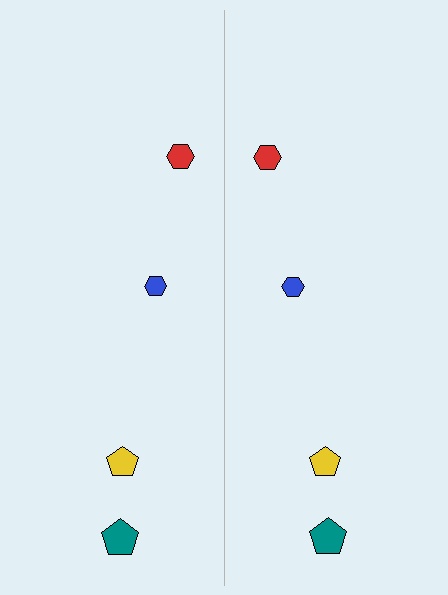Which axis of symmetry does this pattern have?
The pattern has a vertical axis of symmetry running through the center of the image.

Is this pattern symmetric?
Yes, this pattern has bilateral (reflection) symmetry.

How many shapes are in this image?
There are 8 shapes in this image.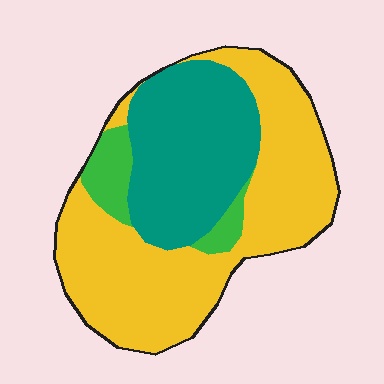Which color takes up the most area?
Yellow, at roughly 55%.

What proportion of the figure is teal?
Teal covers 34% of the figure.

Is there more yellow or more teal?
Yellow.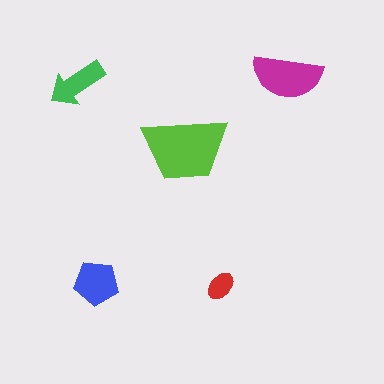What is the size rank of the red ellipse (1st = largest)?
5th.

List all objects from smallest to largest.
The red ellipse, the green arrow, the blue pentagon, the magenta semicircle, the lime trapezoid.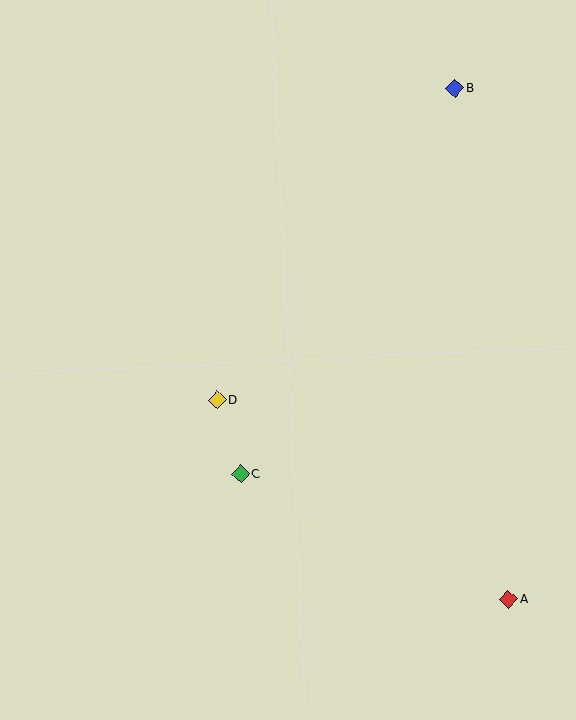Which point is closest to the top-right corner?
Point B is closest to the top-right corner.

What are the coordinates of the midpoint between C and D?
The midpoint between C and D is at (229, 437).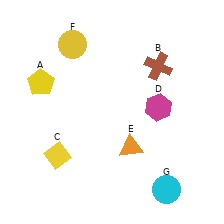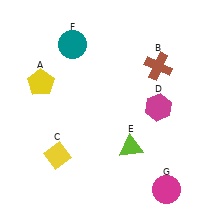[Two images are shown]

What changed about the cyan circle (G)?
In Image 1, G is cyan. In Image 2, it changed to magenta.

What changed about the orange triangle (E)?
In Image 1, E is orange. In Image 2, it changed to lime.